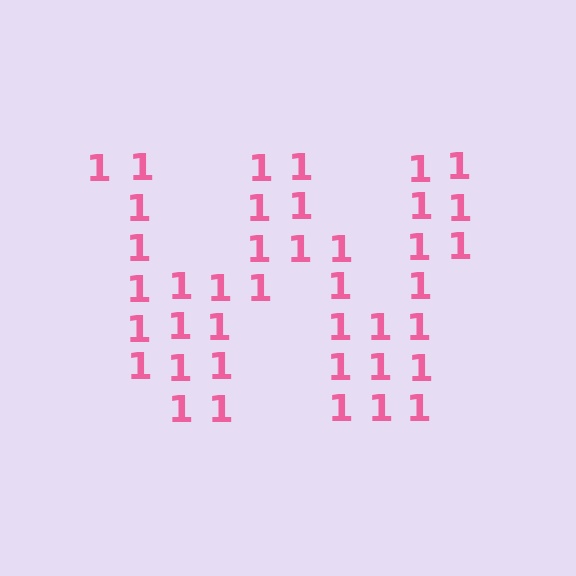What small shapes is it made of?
It is made of small digit 1's.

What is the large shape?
The large shape is the letter W.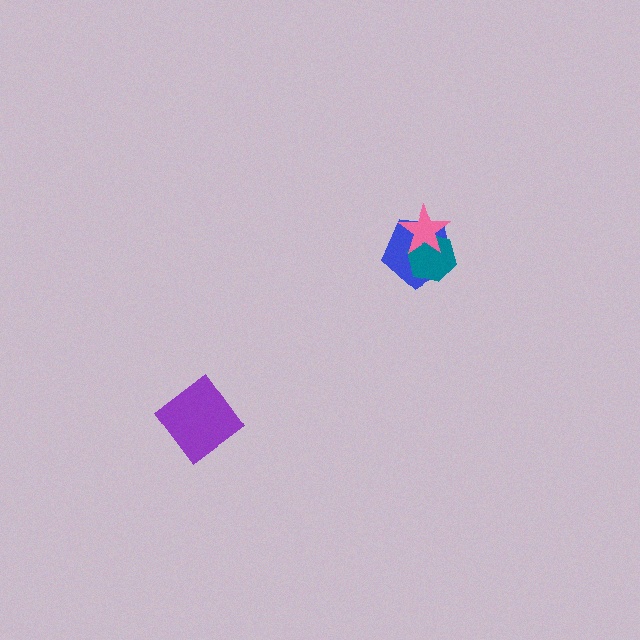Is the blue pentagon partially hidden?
Yes, it is partially covered by another shape.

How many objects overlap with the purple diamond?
0 objects overlap with the purple diamond.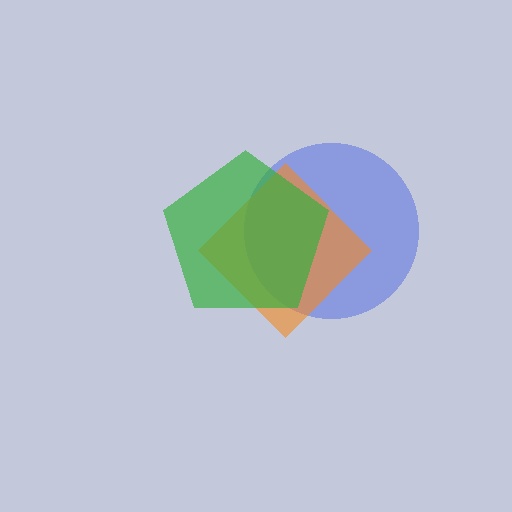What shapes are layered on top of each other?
The layered shapes are: a blue circle, an orange diamond, a green pentagon.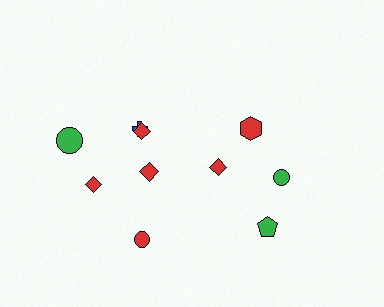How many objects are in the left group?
There are 6 objects.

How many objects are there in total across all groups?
There are 10 objects.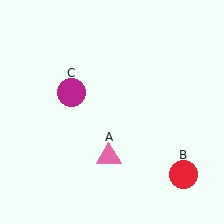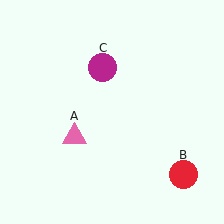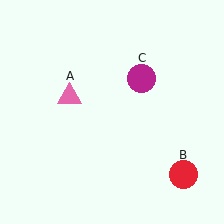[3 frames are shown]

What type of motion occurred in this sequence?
The pink triangle (object A), magenta circle (object C) rotated clockwise around the center of the scene.